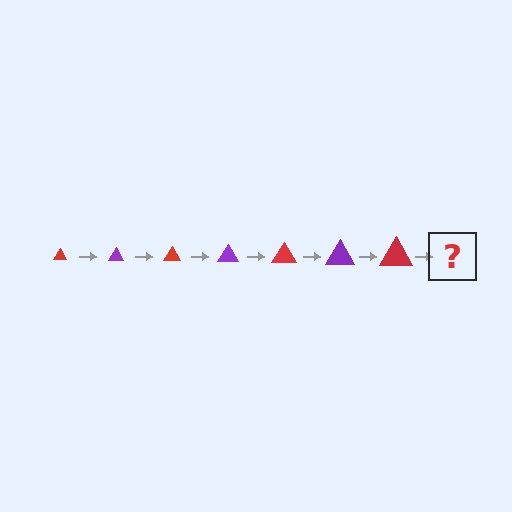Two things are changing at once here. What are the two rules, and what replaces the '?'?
The two rules are that the triangle grows larger each step and the color cycles through red and purple. The '?' should be a purple triangle, larger than the previous one.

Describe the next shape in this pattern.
It should be a purple triangle, larger than the previous one.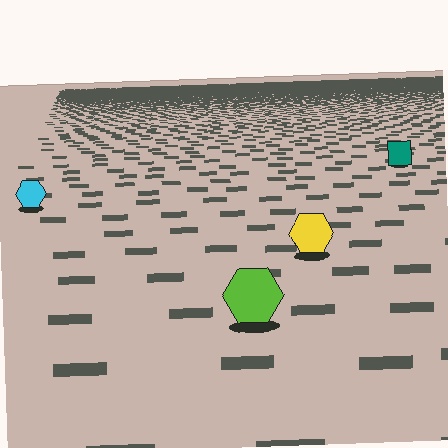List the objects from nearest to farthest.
From nearest to farthest: the lime hexagon, the yellow hexagon, the cyan hexagon, the teal square.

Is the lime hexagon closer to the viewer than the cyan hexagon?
Yes. The lime hexagon is closer — you can tell from the texture gradient: the ground texture is coarser near it.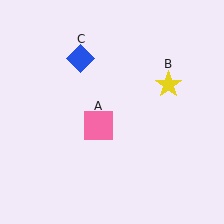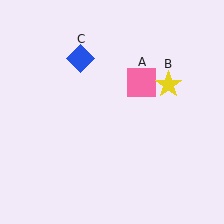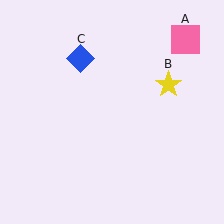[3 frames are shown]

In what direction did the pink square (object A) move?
The pink square (object A) moved up and to the right.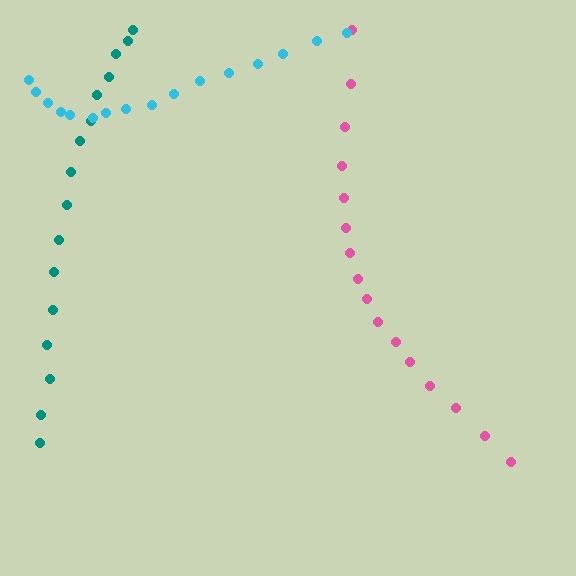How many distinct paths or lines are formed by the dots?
There are 3 distinct paths.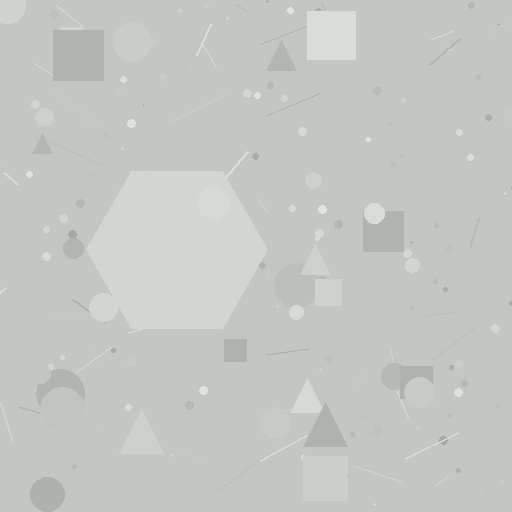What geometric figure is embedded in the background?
A hexagon is embedded in the background.